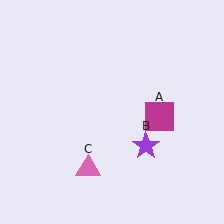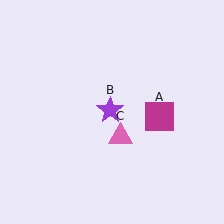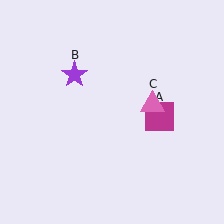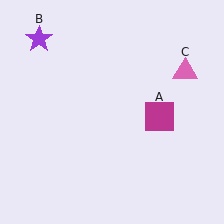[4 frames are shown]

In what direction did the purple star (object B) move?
The purple star (object B) moved up and to the left.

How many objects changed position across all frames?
2 objects changed position: purple star (object B), pink triangle (object C).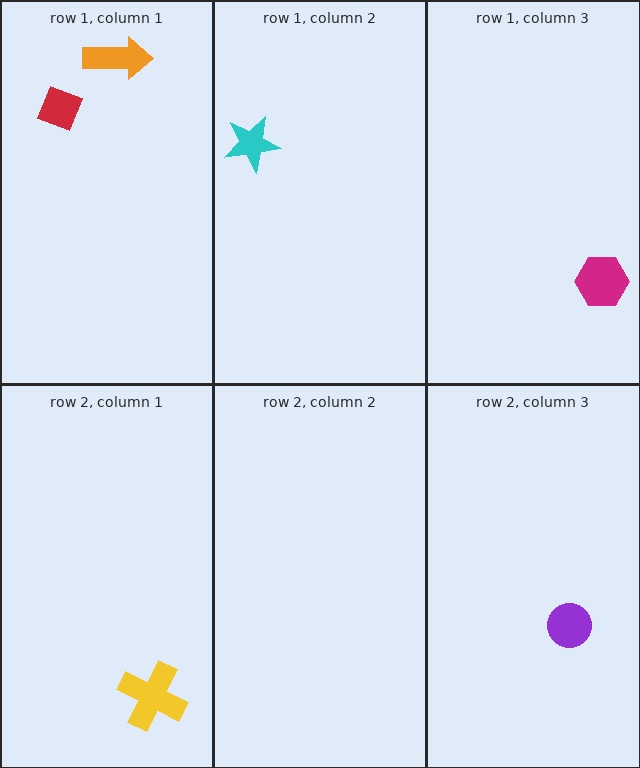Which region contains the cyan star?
The row 1, column 2 region.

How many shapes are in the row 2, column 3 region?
1.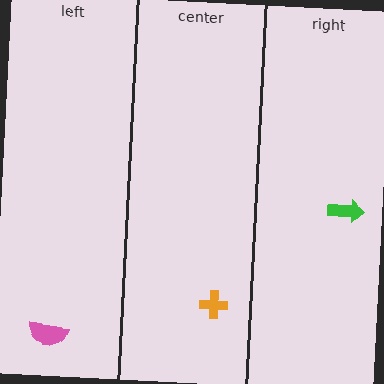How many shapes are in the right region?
1.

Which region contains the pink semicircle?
The left region.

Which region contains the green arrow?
The right region.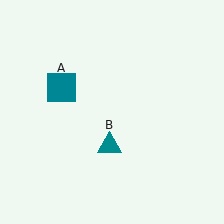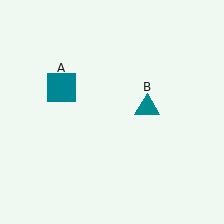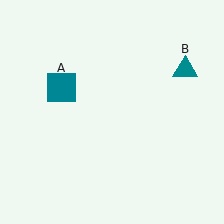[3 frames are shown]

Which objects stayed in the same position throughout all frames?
Teal square (object A) remained stationary.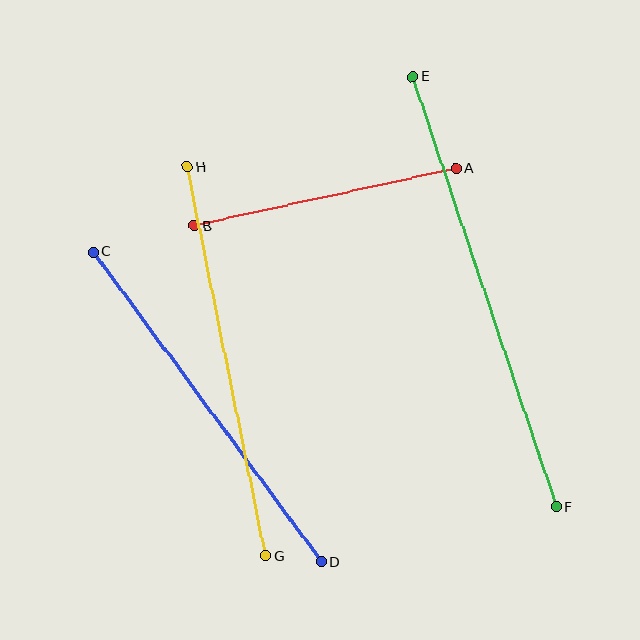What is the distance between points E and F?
The distance is approximately 453 pixels.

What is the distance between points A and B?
The distance is approximately 268 pixels.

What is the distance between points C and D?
The distance is approximately 385 pixels.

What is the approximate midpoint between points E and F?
The midpoint is at approximately (485, 292) pixels.